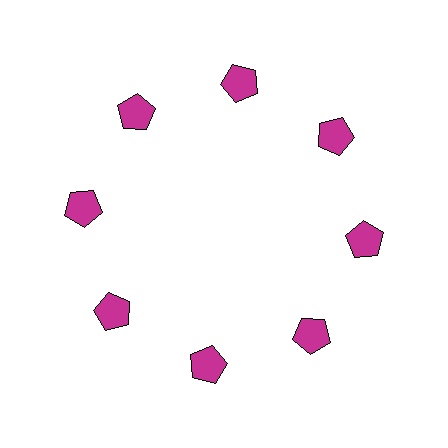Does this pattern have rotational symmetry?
Yes, this pattern has 8-fold rotational symmetry. It looks the same after rotating 45 degrees around the center.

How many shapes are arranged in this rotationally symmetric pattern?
There are 8 shapes, arranged in 8 groups of 1.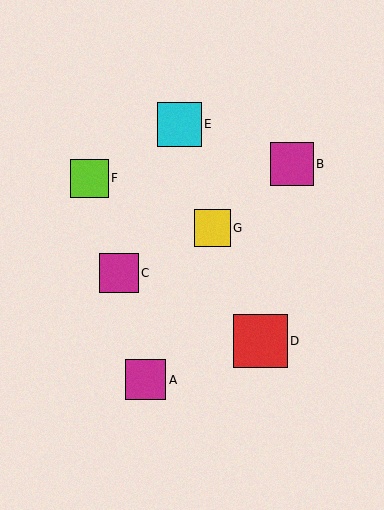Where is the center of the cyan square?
The center of the cyan square is at (179, 124).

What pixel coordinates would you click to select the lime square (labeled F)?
Click at (89, 178) to select the lime square F.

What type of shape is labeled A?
Shape A is a magenta square.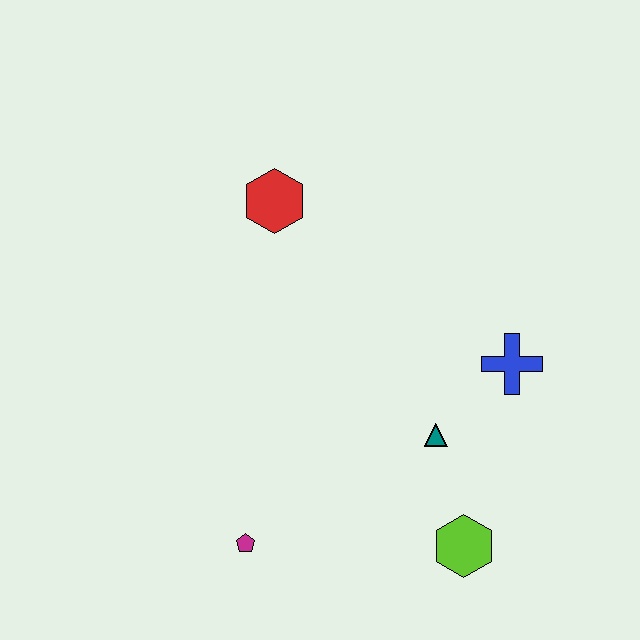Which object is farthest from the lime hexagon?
The red hexagon is farthest from the lime hexagon.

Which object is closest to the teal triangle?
The blue cross is closest to the teal triangle.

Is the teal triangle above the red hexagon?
No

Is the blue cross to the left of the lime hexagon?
No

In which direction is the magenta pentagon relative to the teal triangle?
The magenta pentagon is to the left of the teal triangle.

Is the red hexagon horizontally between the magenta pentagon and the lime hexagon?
Yes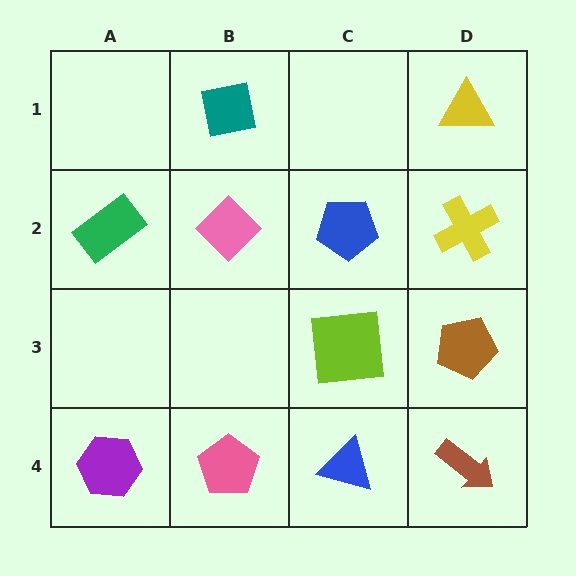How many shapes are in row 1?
2 shapes.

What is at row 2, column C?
A blue pentagon.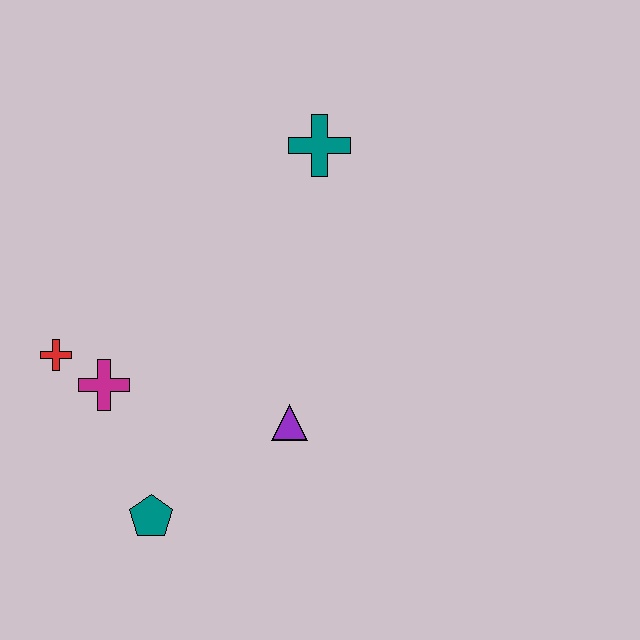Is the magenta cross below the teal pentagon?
No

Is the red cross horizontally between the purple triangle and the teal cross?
No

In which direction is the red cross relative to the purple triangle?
The red cross is to the left of the purple triangle.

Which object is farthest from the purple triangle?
The teal cross is farthest from the purple triangle.